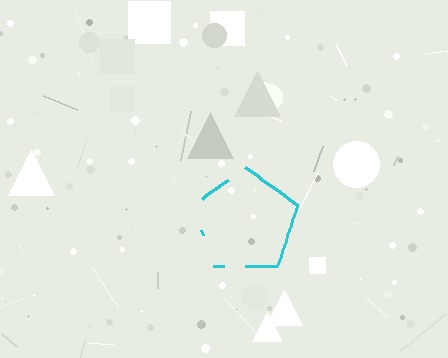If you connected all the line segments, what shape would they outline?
They would outline a pentagon.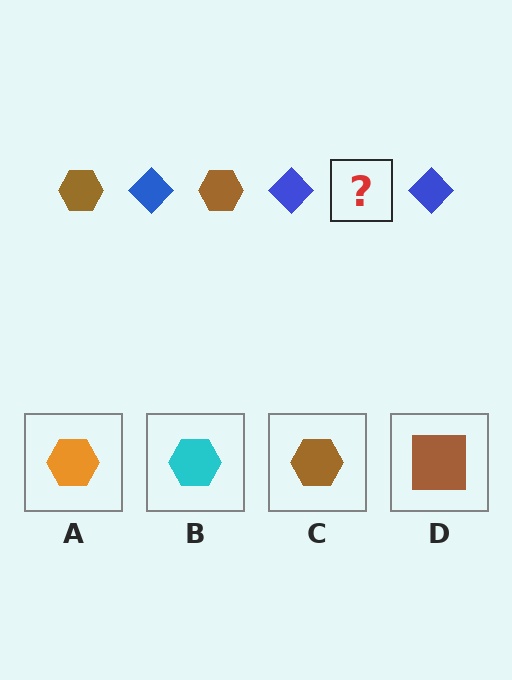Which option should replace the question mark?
Option C.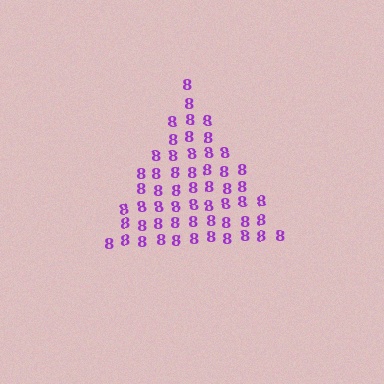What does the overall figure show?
The overall figure shows a triangle.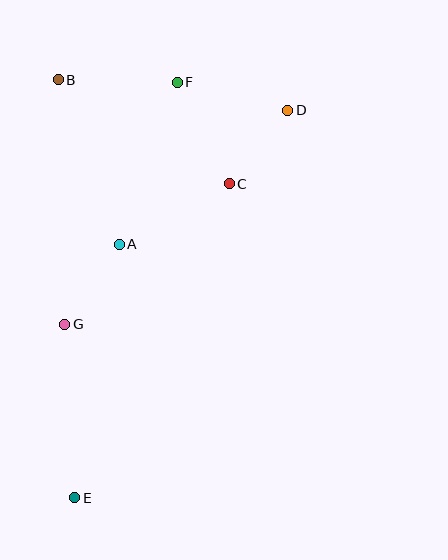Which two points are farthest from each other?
Points D and E are farthest from each other.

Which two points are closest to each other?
Points C and D are closest to each other.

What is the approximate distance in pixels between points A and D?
The distance between A and D is approximately 215 pixels.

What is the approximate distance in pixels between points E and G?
The distance between E and G is approximately 174 pixels.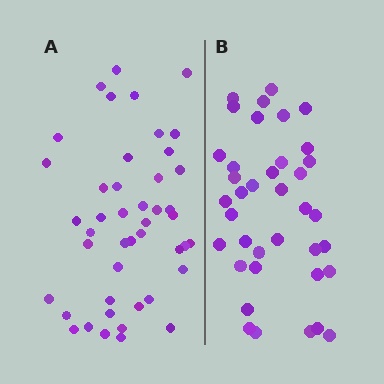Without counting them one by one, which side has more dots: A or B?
Region A (the left region) has more dots.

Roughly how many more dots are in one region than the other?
Region A has roughly 8 or so more dots than region B.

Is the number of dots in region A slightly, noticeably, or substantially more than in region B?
Region A has only slightly more — the two regions are fairly close. The ratio is roughly 1.2 to 1.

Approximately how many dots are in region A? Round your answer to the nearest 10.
About 40 dots. (The exact count is 45, which rounds to 40.)